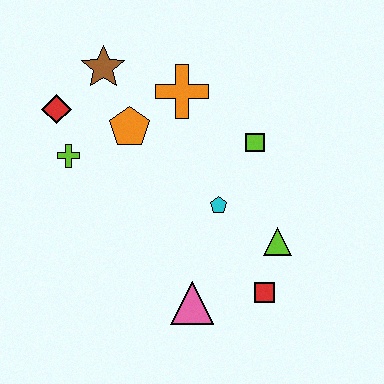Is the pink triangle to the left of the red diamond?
No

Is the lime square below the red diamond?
Yes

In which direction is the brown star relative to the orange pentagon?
The brown star is above the orange pentagon.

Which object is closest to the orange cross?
The orange pentagon is closest to the orange cross.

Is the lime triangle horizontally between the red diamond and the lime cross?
No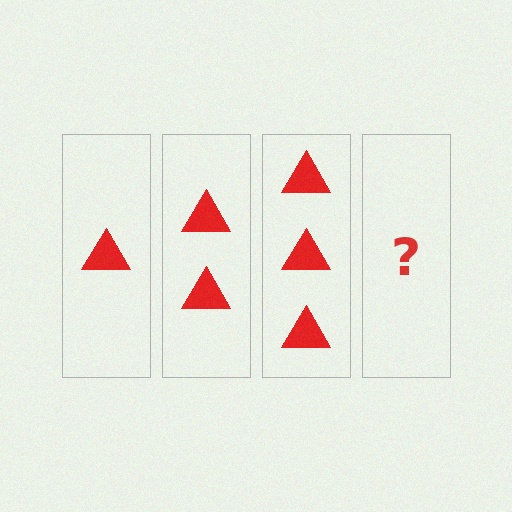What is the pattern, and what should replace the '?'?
The pattern is that each step adds one more triangle. The '?' should be 4 triangles.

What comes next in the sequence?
The next element should be 4 triangles.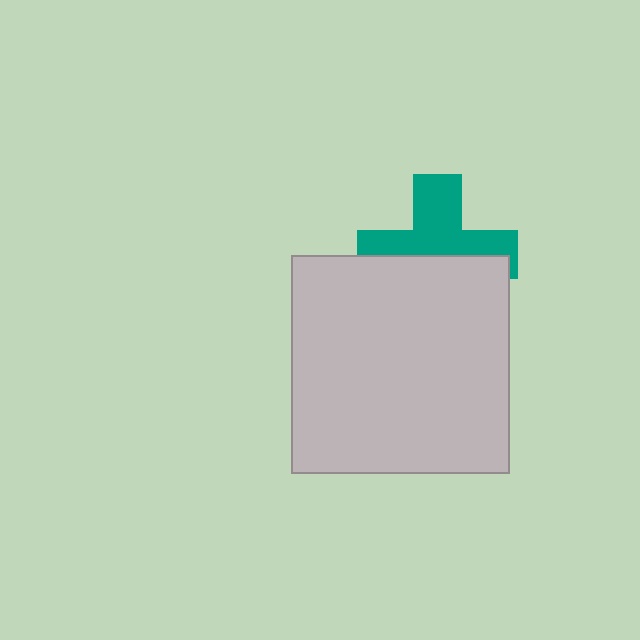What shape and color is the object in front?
The object in front is a light gray square.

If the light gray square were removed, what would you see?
You would see the complete teal cross.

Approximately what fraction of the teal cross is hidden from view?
Roughly 47% of the teal cross is hidden behind the light gray square.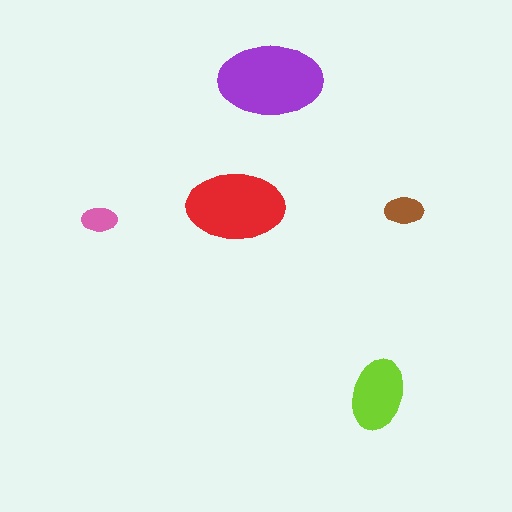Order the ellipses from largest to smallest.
the purple one, the red one, the lime one, the brown one, the pink one.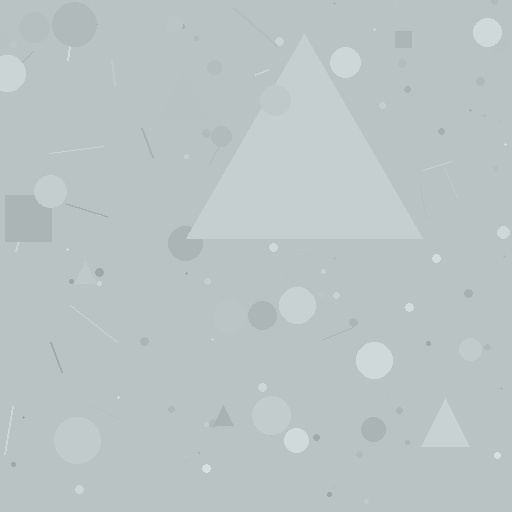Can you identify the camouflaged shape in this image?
The camouflaged shape is a triangle.